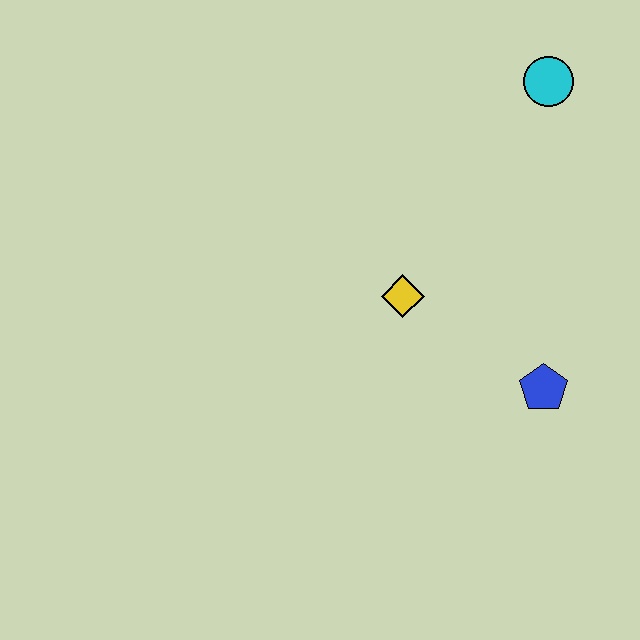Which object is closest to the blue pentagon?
The yellow diamond is closest to the blue pentagon.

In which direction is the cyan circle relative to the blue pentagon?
The cyan circle is above the blue pentagon.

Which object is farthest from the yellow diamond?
The cyan circle is farthest from the yellow diamond.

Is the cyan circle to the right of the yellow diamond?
Yes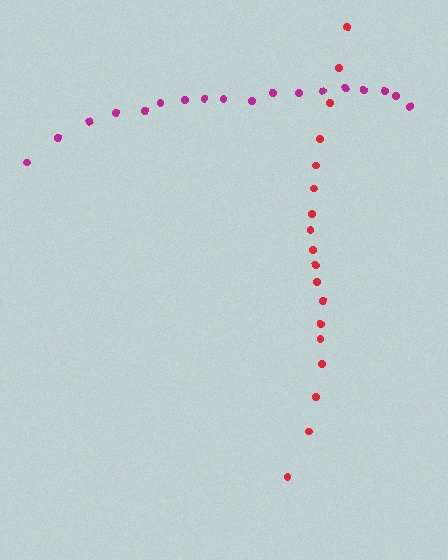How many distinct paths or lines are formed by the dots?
There are 2 distinct paths.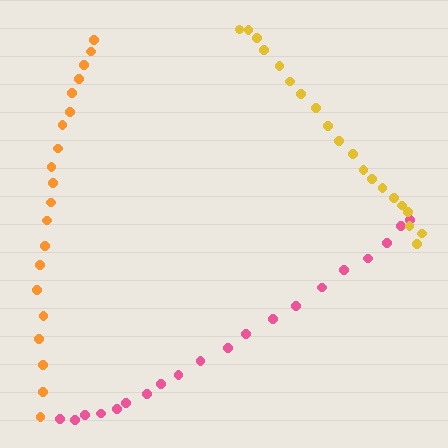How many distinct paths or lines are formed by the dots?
There are 3 distinct paths.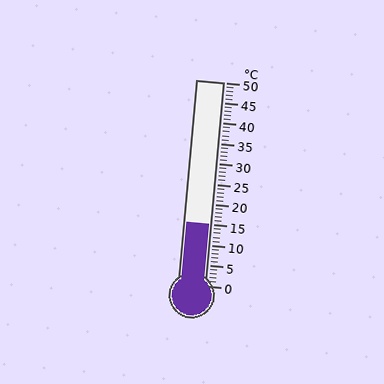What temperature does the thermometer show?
The thermometer shows approximately 15°C.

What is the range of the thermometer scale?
The thermometer scale ranges from 0°C to 50°C.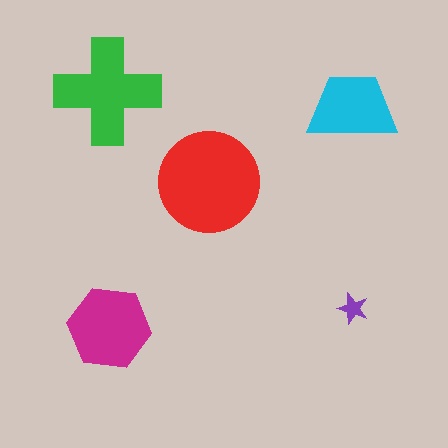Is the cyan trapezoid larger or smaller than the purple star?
Larger.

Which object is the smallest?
The purple star.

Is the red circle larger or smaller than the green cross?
Larger.